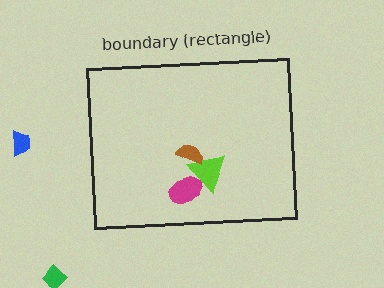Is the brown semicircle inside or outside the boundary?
Inside.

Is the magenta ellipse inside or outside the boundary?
Inside.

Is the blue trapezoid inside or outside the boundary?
Outside.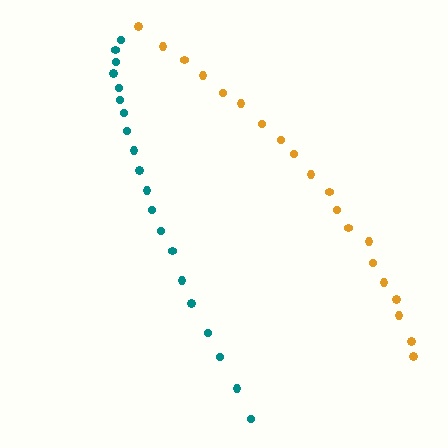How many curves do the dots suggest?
There are 2 distinct paths.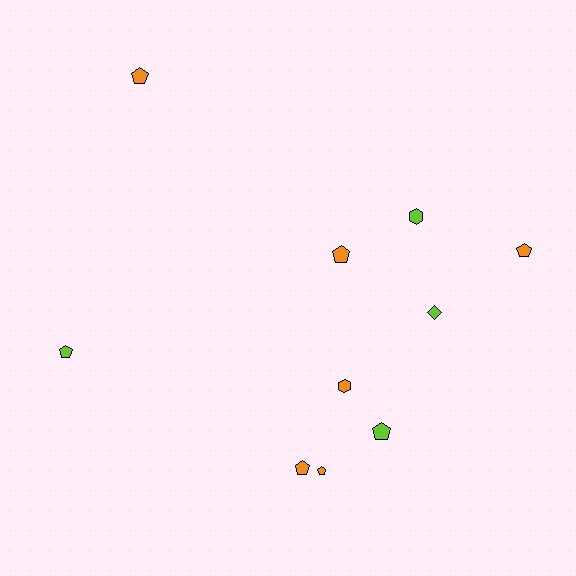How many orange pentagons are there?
There are 5 orange pentagons.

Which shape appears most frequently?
Pentagon, with 7 objects.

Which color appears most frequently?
Orange, with 6 objects.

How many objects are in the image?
There are 10 objects.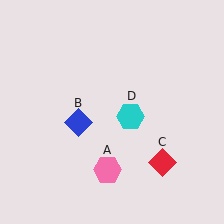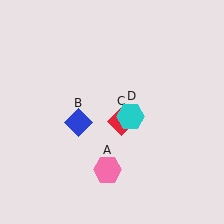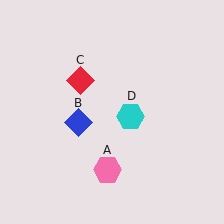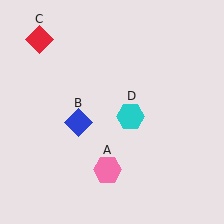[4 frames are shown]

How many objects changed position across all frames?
1 object changed position: red diamond (object C).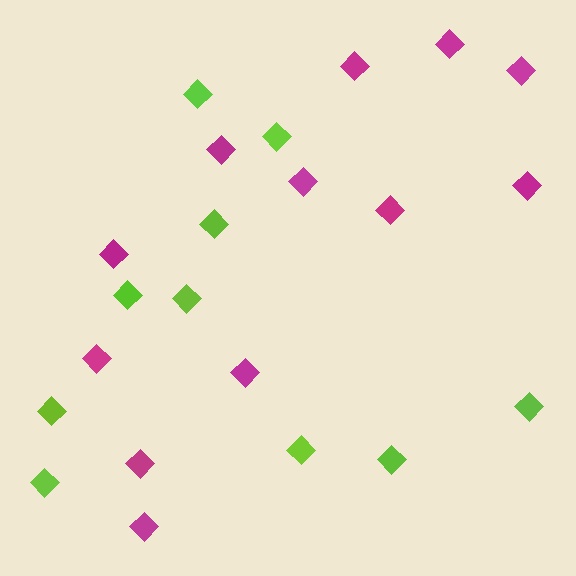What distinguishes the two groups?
There are 2 groups: one group of magenta diamonds (12) and one group of lime diamonds (10).